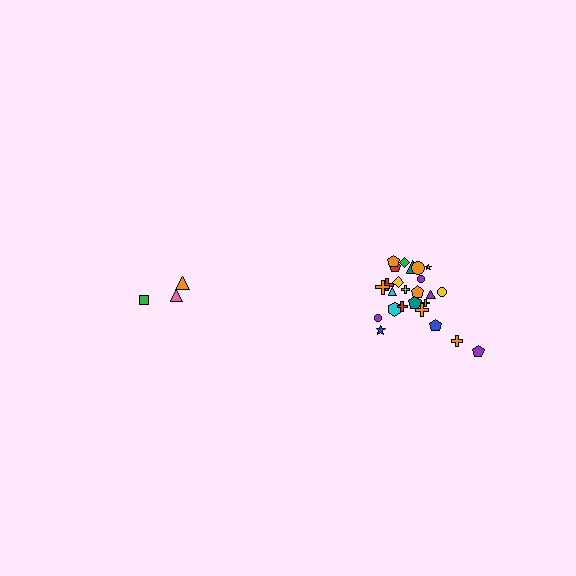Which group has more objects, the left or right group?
The right group.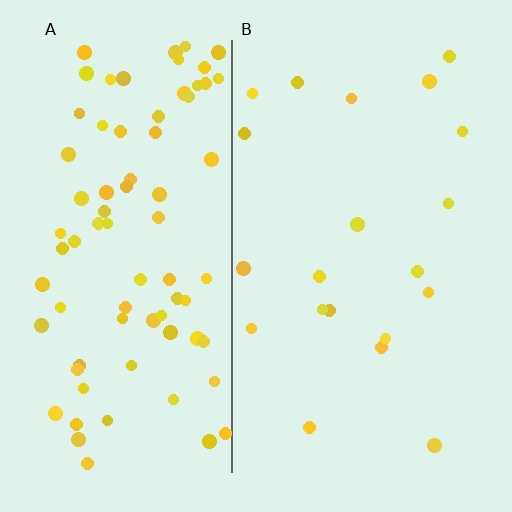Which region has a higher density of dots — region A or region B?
A (the left).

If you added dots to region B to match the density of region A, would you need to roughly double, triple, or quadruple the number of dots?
Approximately quadruple.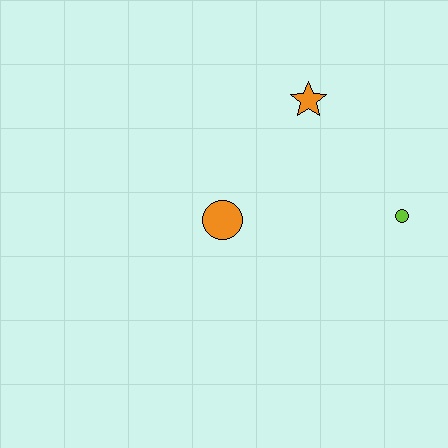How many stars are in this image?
There is 1 star.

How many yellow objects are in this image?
There are no yellow objects.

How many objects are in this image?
There are 3 objects.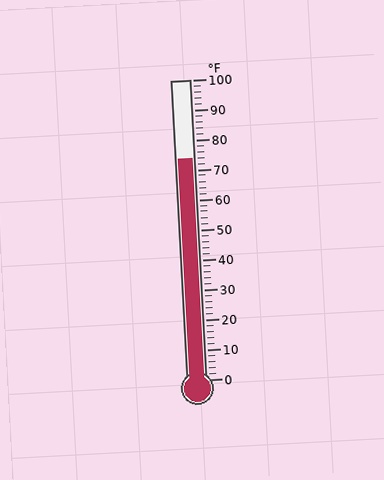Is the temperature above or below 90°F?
The temperature is below 90°F.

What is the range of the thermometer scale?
The thermometer scale ranges from 0°F to 100°F.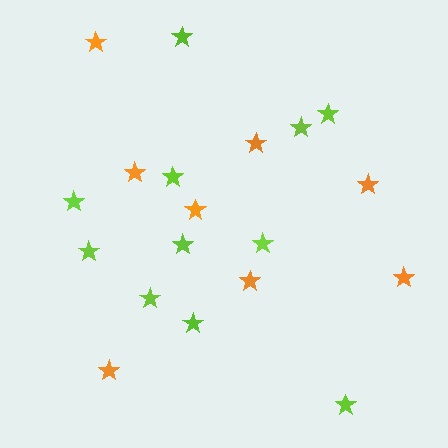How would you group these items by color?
There are 2 groups: one group of lime stars (11) and one group of orange stars (8).